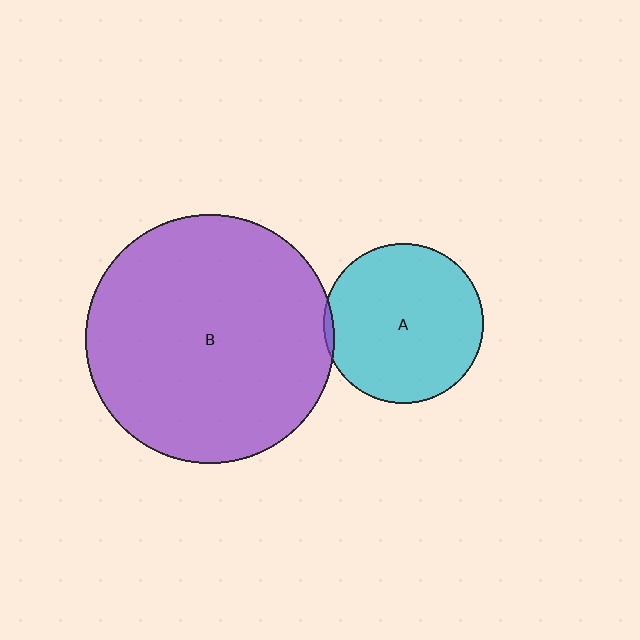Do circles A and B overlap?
Yes.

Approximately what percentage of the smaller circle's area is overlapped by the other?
Approximately 5%.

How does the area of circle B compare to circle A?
Approximately 2.4 times.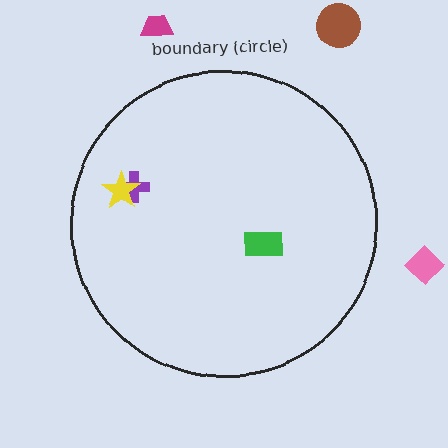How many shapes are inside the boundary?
3 inside, 3 outside.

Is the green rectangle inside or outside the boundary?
Inside.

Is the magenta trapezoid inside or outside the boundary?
Outside.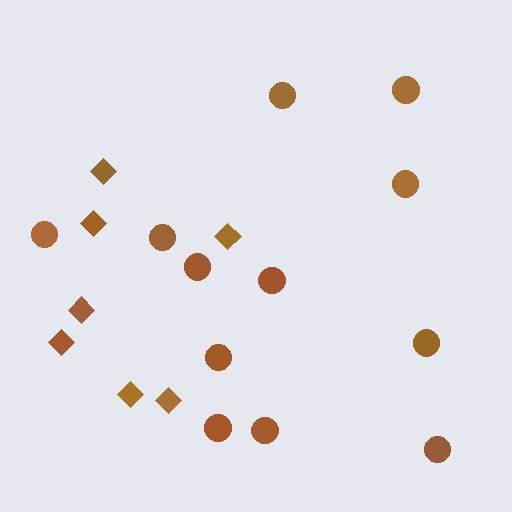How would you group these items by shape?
There are 2 groups: one group of diamonds (7) and one group of circles (12).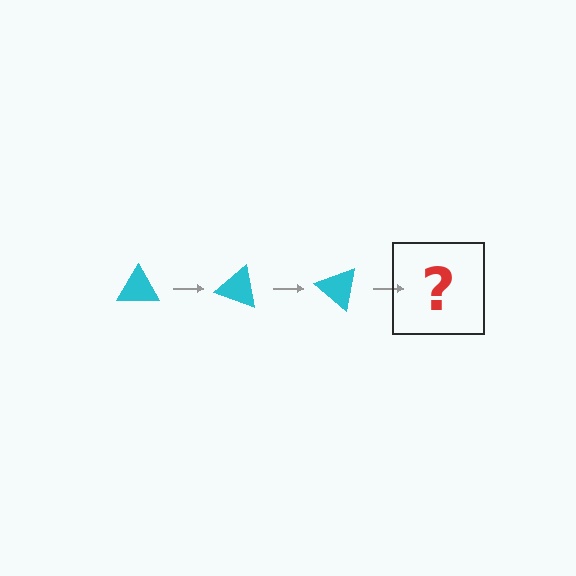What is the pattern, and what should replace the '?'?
The pattern is that the triangle rotates 20 degrees each step. The '?' should be a cyan triangle rotated 60 degrees.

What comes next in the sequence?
The next element should be a cyan triangle rotated 60 degrees.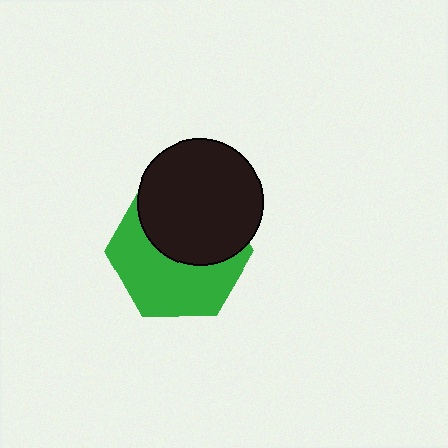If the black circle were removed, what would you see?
You would see the complete green hexagon.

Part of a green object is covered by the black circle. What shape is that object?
It is a hexagon.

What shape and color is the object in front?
The object in front is a black circle.